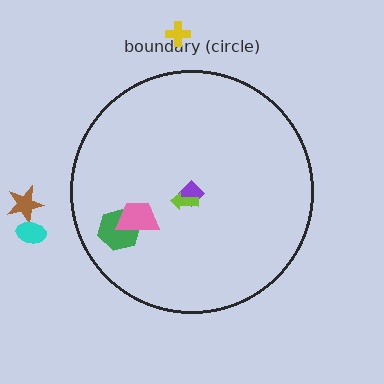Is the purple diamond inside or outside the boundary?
Inside.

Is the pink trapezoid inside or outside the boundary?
Inside.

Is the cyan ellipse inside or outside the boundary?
Outside.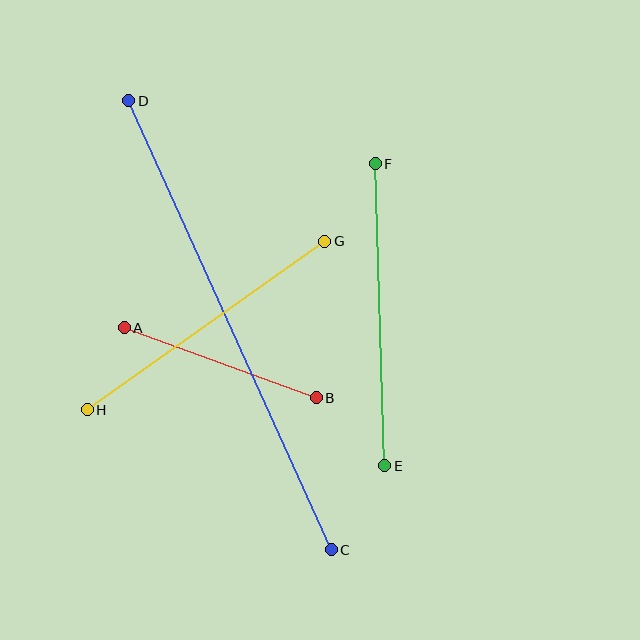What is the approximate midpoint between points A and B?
The midpoint is at approximately (220, 363) pixels.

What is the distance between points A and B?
The distance is approximately 204 pixels.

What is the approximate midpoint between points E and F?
The midpoint is at approximately (380, 315) pixels.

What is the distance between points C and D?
The distance is approximately 493 pixels.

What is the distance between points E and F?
The distance is approximately 303 pixels.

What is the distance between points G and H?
The distance is approximately 291 pixels.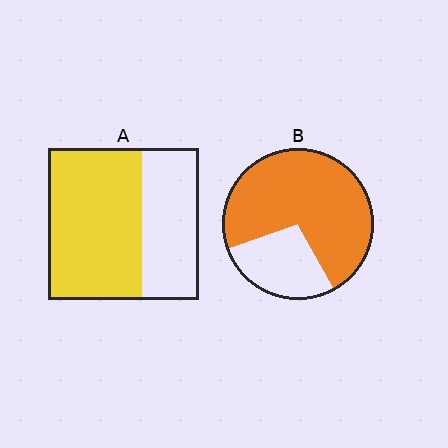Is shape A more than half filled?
Yes.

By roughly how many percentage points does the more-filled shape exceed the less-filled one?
By roughly 10 percentage points (B over A).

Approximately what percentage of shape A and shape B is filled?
A is approximately 60% and B is approximately 75%.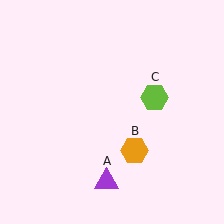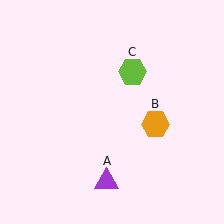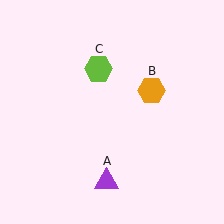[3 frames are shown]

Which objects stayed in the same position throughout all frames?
Purple triangle (object A) remained stationary.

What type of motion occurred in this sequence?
The orange hexagon (object B), lime hexagon (object C) rotated counterclockwise around the center of the scene.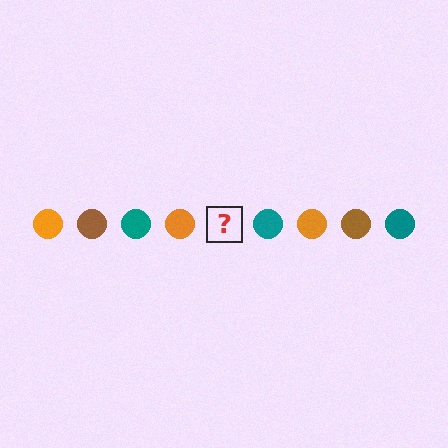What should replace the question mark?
The question mark should be replaced with a brown circle.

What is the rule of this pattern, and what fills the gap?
The rule is that the pattern cycles through orange, brown, teal circles. The gap should be filled with a brown circle.